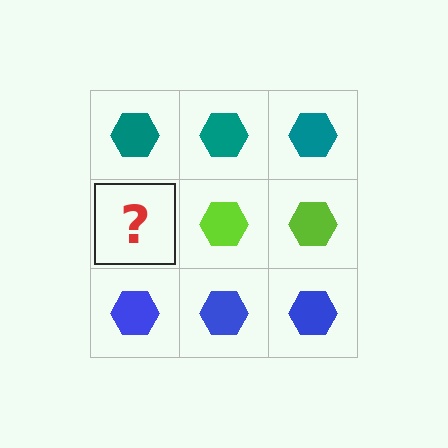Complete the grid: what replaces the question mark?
The question mark should be replaced with a lime hexagon.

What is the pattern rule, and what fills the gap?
The rule is that each row has a consistent color. The gap should be filled with a lime hexagon.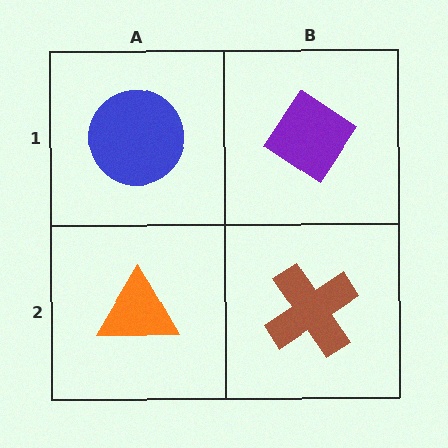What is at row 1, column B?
A purple diamond.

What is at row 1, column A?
A blue circle.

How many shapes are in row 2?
2 shapes.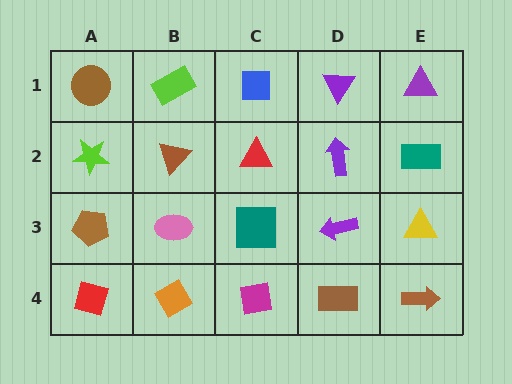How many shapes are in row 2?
5 shapes.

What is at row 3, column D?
A purple arrow.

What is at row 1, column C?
A blue square.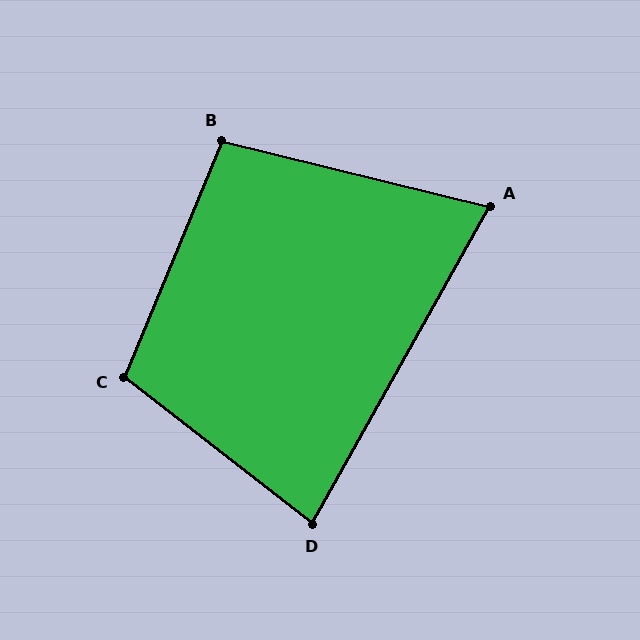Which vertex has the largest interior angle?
C, at approximately 105 degrees.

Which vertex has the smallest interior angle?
A, at approximately 75 degrees.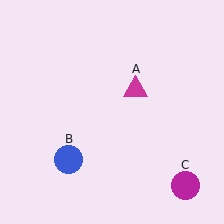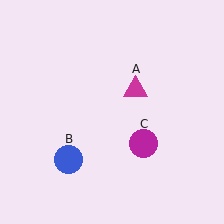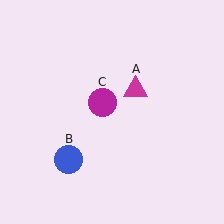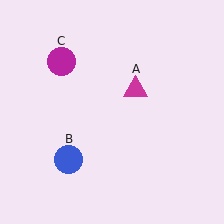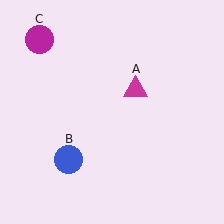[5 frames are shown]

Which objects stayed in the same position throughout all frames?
Magenta triangle (object A) and blue circle (object B) remained stationary.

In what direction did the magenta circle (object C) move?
The magenta circle (object C) moved up and to the left.